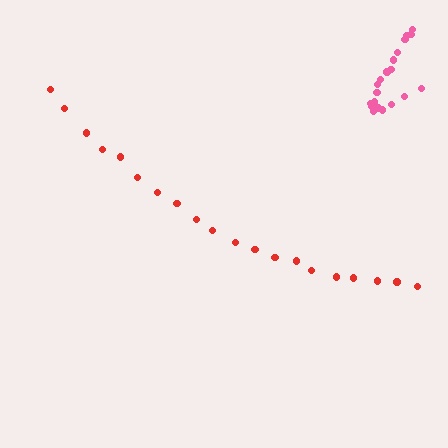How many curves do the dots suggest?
There are 2 distinct paths.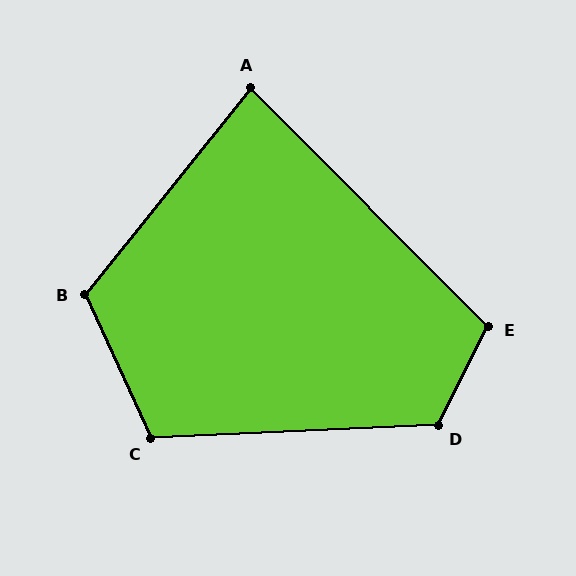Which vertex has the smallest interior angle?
A, at approximately 84 degrees.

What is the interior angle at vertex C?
Approximately 112 degrees (obtuse).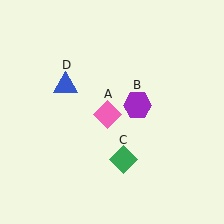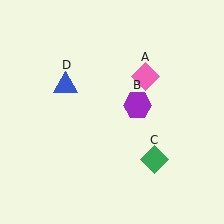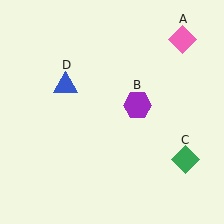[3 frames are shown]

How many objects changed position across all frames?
2 objects changed position: pink diamond (object A), green diamond (object C).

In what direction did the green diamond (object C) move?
The green diamond (object C) moved right.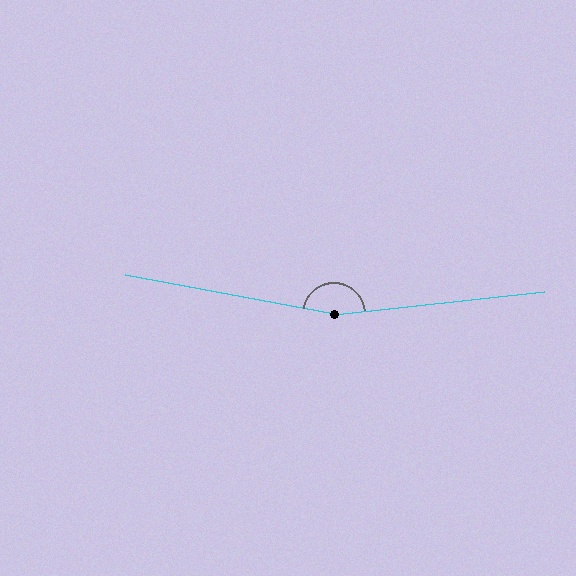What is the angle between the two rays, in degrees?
Approximately 163 degrees.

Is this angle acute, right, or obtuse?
It is obtuse.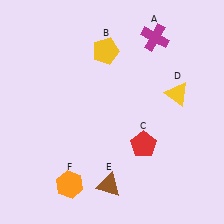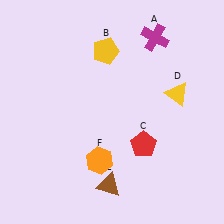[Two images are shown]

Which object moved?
The orange hexagon (F) moved right.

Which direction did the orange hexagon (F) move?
The orange hexagon (F) moved right.